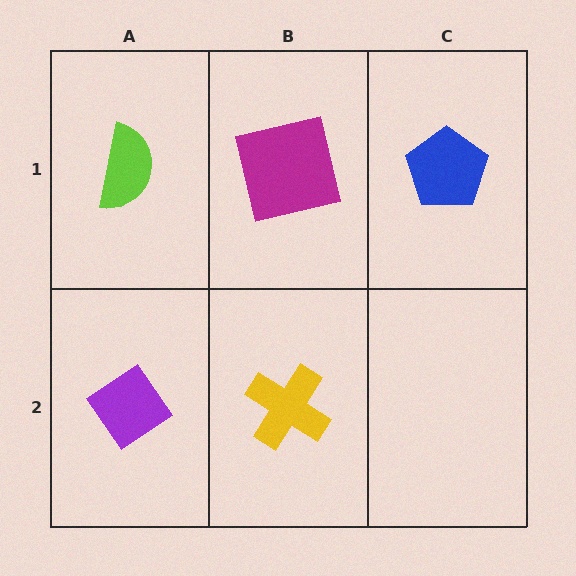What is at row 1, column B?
A magenta square.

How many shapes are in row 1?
3 shapes.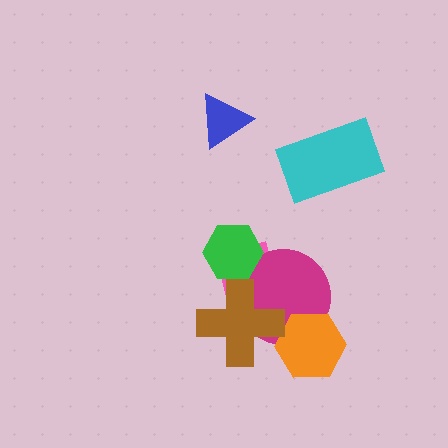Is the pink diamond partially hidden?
Yes, it is partially covered by another shape.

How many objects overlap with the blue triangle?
0 objects overlap with the blue triangle.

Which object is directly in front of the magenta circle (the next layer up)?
The orange hexagon is directly in front of the magenta circle.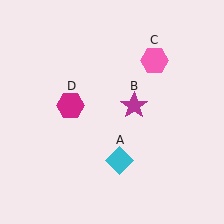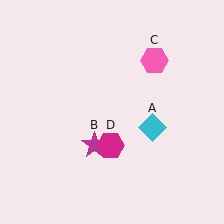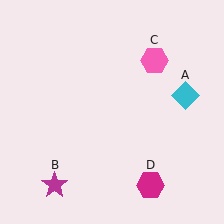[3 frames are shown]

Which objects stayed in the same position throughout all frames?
Pink hexagon (object C) remained stationary.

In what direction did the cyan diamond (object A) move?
The cyan diamond (object A) moved up and to the right.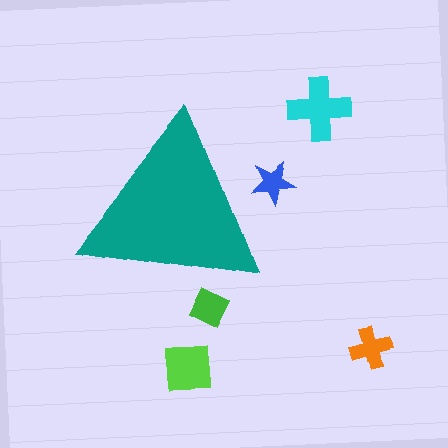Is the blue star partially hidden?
Yes, the blue star is partially hidden behind the teal triangle.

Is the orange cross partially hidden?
No, the orange cross is fully visible.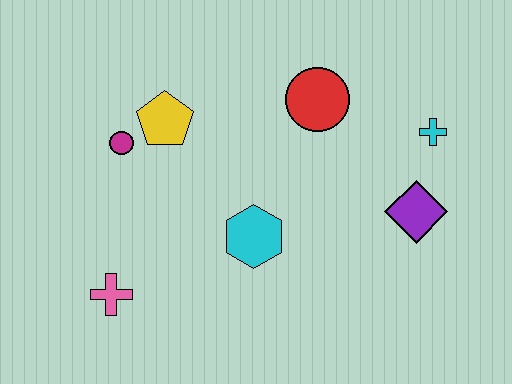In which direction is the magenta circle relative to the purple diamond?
The magenta circle is to the left of the purple diamond.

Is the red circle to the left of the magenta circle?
No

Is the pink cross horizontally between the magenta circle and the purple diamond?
No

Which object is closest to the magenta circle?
The yellow pentagon is closest to the magenta circle.